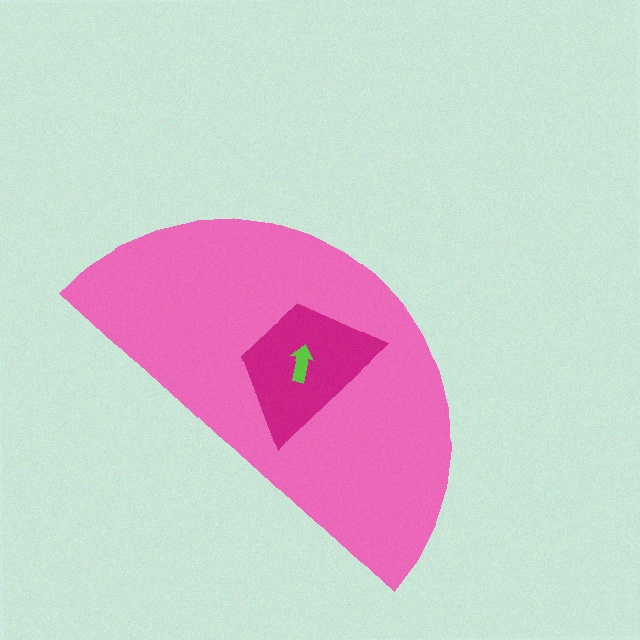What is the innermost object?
The lime arrow.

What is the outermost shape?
The pink semicircle.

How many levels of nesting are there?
3.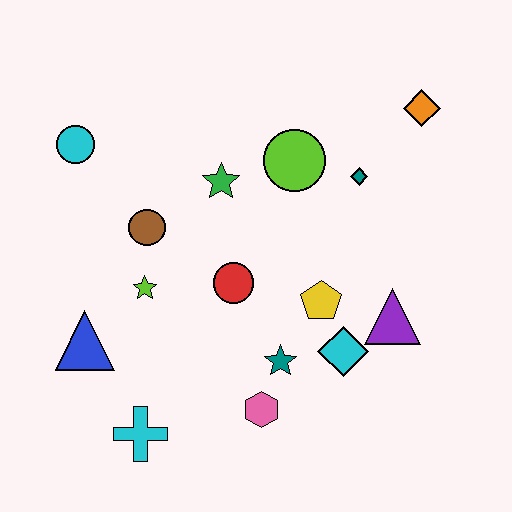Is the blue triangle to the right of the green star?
No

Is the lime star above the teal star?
Yes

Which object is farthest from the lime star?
The orange diamond is farthest from the lime star.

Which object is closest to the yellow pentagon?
The cyan diamond is closest to the yellow pentagon.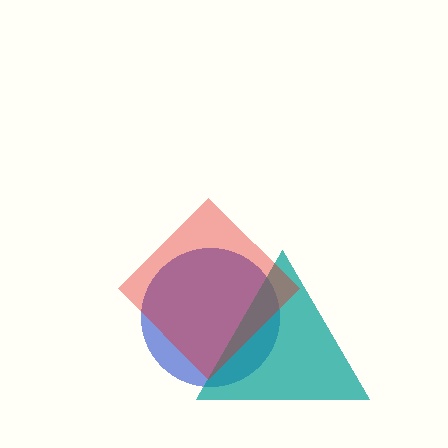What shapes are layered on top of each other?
The layered shapes are: a blue circle, a teal triangle, a red diamond.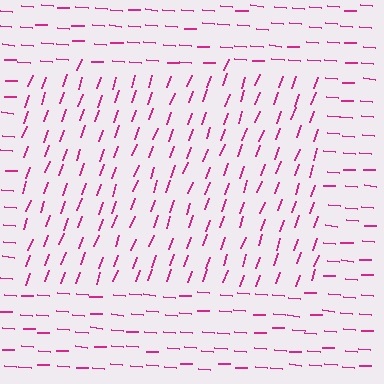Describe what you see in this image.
The image is filled with small magenta line segments. A rectangle region in the image has lines oriented differently from the surrounding lines, creating a visible texture boundary.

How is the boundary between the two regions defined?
The boundary is defined purely by a change in line orientation (approximately 74 degrees difference). All lines are the same color and thickness.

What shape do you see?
I see a rectangle.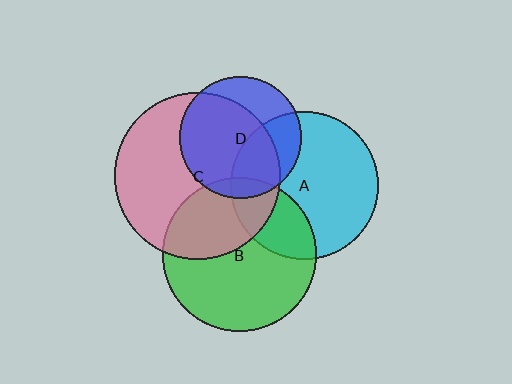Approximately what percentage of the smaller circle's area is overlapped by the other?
Approximately 25%.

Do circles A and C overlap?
Yes.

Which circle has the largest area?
Circle C (pink).